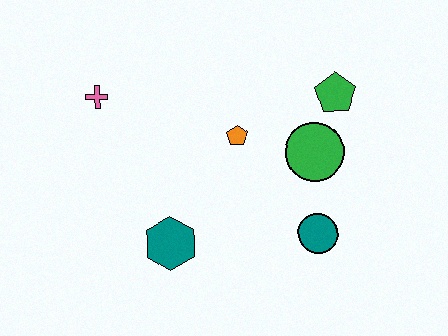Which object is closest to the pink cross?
The orange pentagon is closest to the pink cross.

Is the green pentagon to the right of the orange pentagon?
Yes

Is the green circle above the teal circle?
Yes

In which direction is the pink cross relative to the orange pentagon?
The pink cross is to the left of the orange pentagon.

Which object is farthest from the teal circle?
The pink cross is farthest from the teal circle.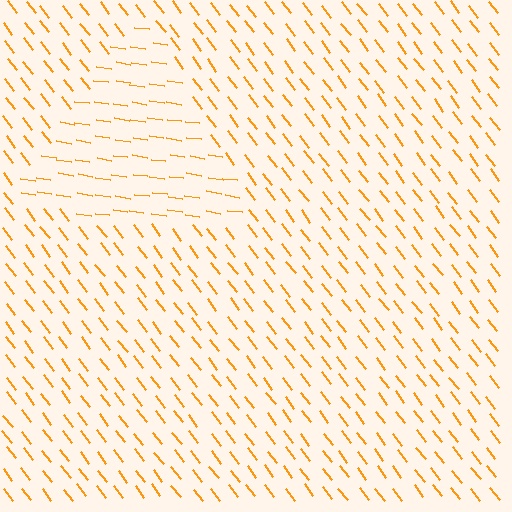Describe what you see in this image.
The image is filled with small orange line segments. A triangle region in the image has lines oriented differently from the surrounding lines, creating a visible texture boundary.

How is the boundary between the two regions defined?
The boundary is defined purely by a change in line orientation (approximately 45 degrees difference). All lines are the same color and thickness.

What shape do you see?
I see a triangle.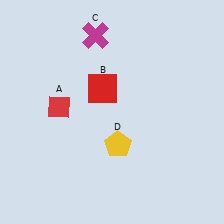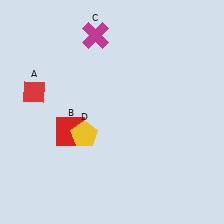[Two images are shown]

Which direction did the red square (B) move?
The red square (B) moved down.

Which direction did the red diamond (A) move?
The red diamond (A) moved left.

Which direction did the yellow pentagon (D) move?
The yellow pentagon (D) moved left.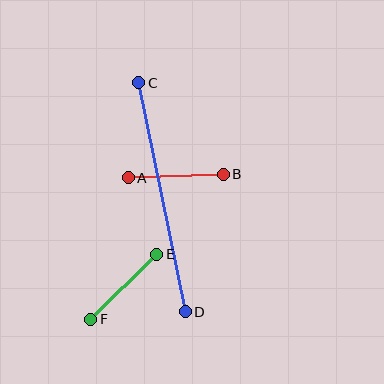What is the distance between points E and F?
The distance is approximately 92 pixels.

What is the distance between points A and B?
The distance is approximately 95 pixels.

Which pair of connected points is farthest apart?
Points C and D are farthest apart.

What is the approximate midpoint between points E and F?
The midpoint is at approximately (124, 287) pixels.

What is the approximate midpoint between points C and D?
The midpoint is at approximately (162, 197) pixels.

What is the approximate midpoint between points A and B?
The midpoint is at approximately (176, 176) pixels.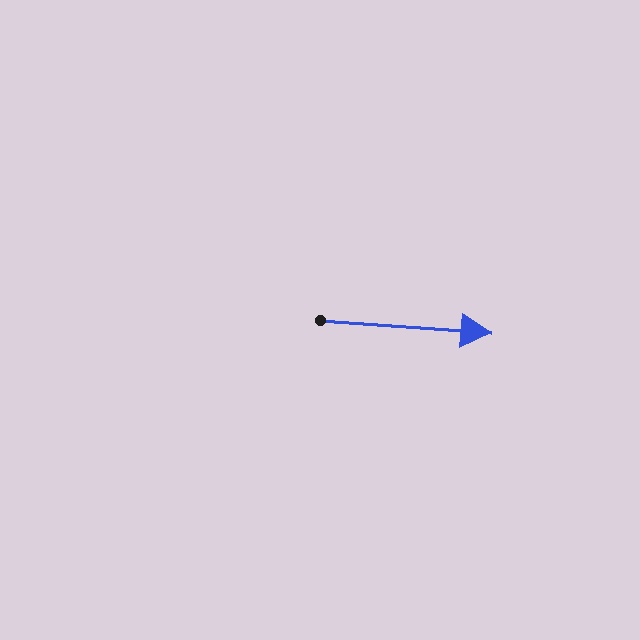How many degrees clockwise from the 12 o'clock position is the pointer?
Approximately 94 degrees.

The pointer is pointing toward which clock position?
Roughly 3 o'clock.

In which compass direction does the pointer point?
East.